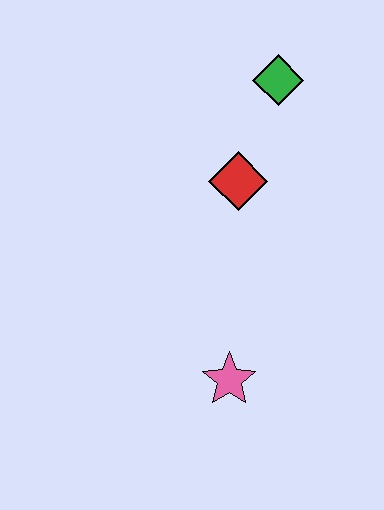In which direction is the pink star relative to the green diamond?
The pink star is below the green diamond.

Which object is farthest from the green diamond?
The pink star is farthest from the green diamond.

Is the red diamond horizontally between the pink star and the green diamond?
Yes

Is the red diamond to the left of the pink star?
No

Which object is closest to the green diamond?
The red diamond is closest to the green diamond.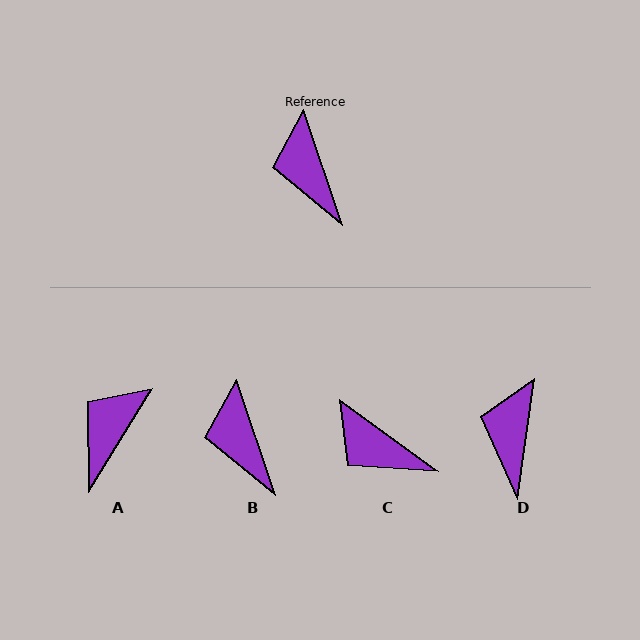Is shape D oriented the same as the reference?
No, it is off by about 26 degrees.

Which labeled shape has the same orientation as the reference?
B.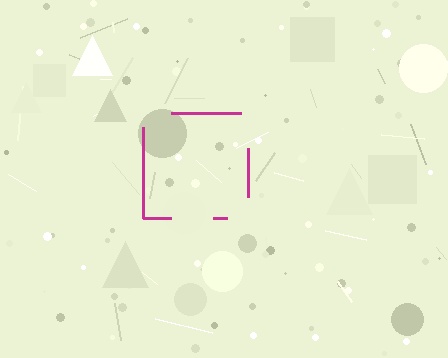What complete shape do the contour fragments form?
The contour fragments form a square.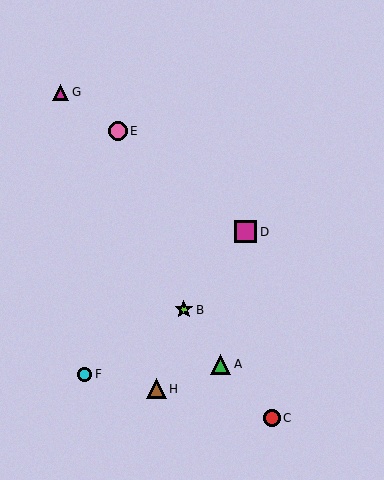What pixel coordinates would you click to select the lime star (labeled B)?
Click at (184, 310) to select the lime star B.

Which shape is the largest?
The magenta square (labeled D) is the largest.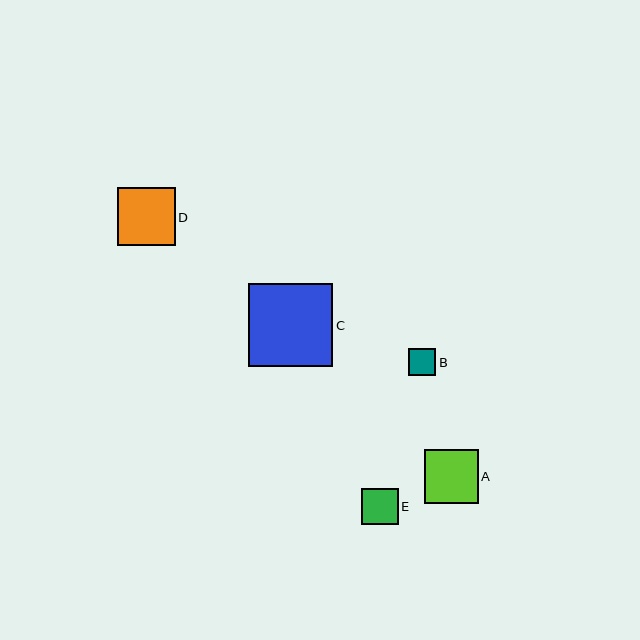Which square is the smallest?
Square B is the smallest with a size of approximately 27 pixels.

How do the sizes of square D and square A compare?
Square D and square A are approximately the same size.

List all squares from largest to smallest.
From largest to smallest: C, D, A, E, B.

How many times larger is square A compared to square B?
Square A is approximately 2.0 times the size of square B.